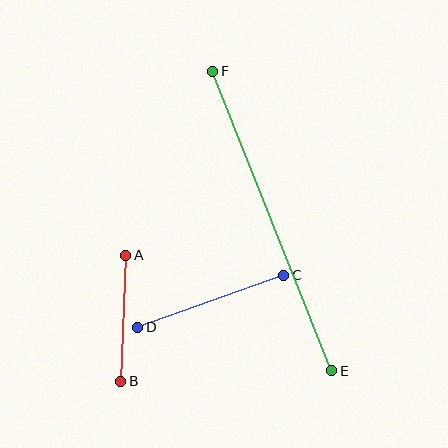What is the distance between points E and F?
The distance is approximately 322 pixels.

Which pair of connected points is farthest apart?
Points E and F are farthest apart.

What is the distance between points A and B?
The distance is approximately 126 pixels.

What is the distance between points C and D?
The distance is approximately 155 pixels.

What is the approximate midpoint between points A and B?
The midpoint is at approximately (123, 318) pixels.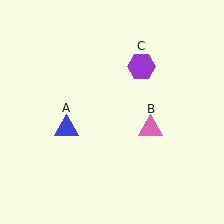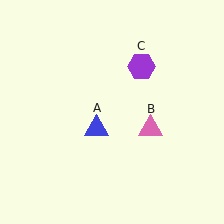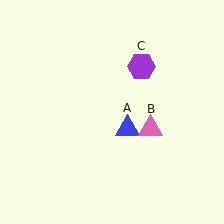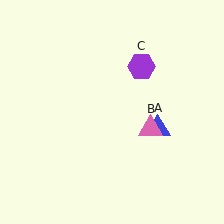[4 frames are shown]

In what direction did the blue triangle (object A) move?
The blue triangle (object A) moved right.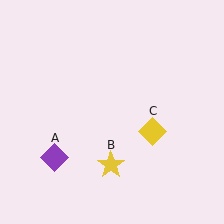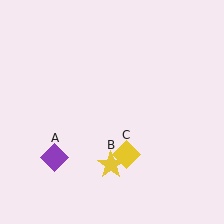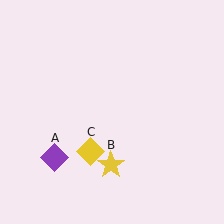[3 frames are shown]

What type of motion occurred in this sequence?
The yellow diamond (object C) rotated clockwise around the center of the scene.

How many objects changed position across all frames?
1 object changed position: yellow diamond (object C).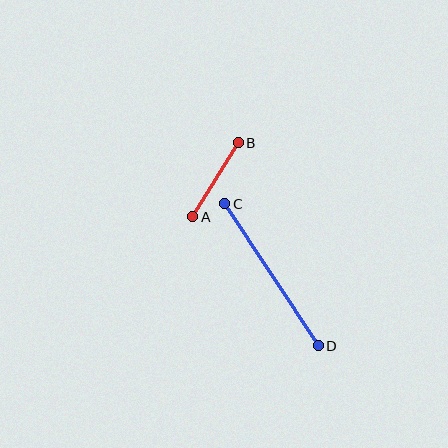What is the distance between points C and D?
The distance is approximately 170 pixels.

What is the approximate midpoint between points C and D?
The midpoint is at approximately (271, 275) pixels.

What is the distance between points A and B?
The distance is approximately 87 pixels.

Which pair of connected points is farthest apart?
Points C and D are farthest apart.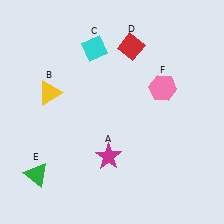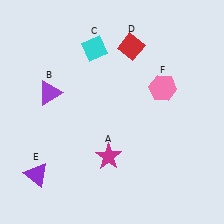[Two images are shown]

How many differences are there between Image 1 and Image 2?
There are 2 differences between the two images.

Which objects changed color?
B changed from yellow to purple. E changed from green to purple.